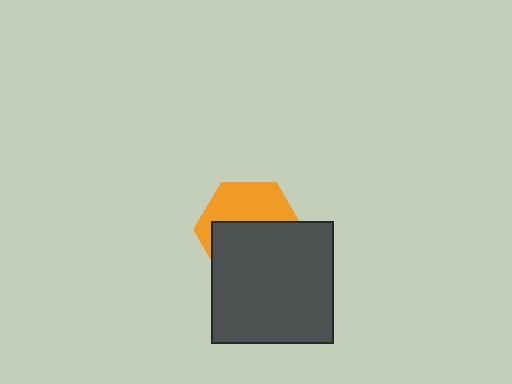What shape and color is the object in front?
The object in front is a dark gray square.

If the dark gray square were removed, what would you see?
You would see the complete orange hexagon.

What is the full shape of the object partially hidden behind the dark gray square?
The partially hidden object is an orange hexagon.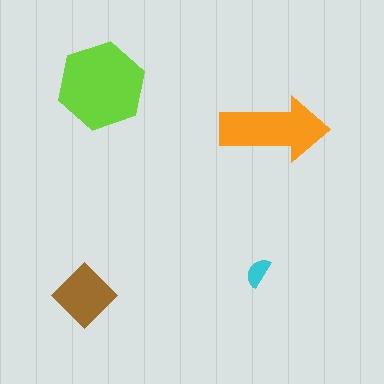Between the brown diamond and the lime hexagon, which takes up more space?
The lime hexagon.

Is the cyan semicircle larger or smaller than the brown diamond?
Smaller.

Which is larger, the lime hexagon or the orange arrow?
The lime hexagon.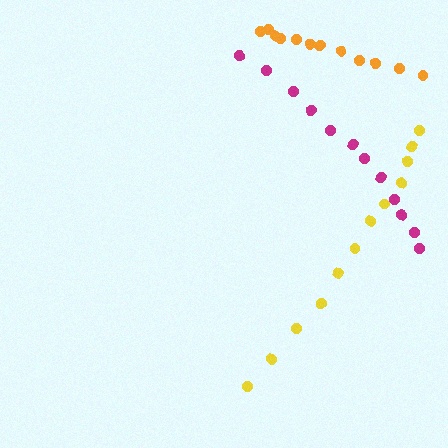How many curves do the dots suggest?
There are 3 distinct paths.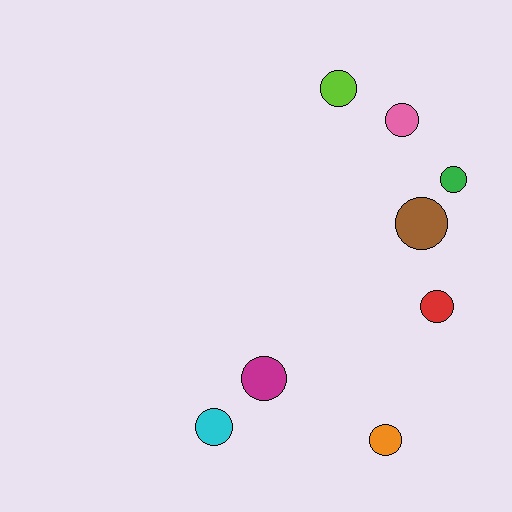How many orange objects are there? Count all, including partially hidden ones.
There is 1 orange object.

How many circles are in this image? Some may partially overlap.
There are 8 circles.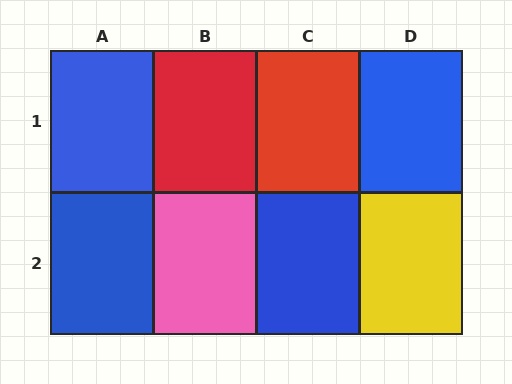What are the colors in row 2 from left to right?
Blue, pink, blue, yellow.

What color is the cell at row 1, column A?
Blue.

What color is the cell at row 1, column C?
Red.